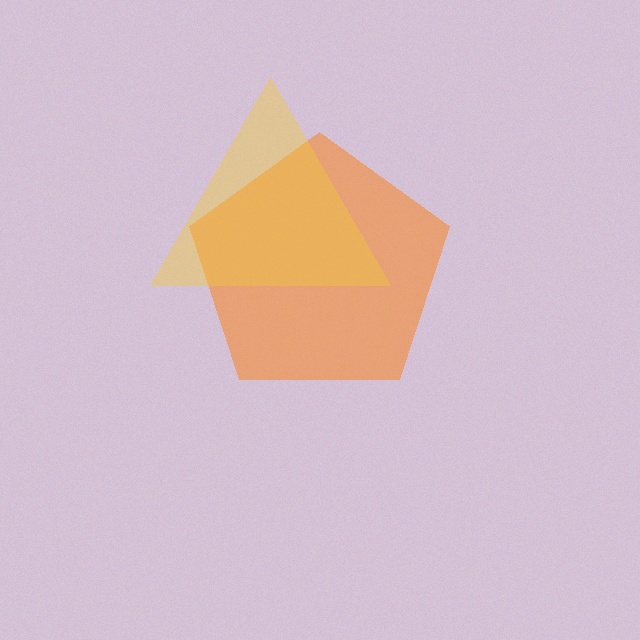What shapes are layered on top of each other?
The layered shapes are: an orange pentagon, a yellow triangle.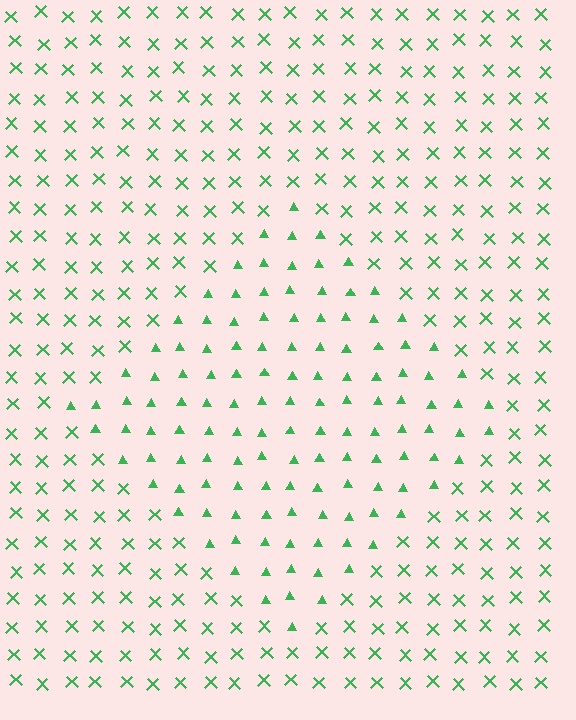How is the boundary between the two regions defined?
The boundary is defined by a change in element shape: triangles inside vs. X marks outside. All elements share the same color and spacing.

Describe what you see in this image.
The image is filled with small green elements arranged in a uniform grid. A diamond-shaped region contains triangles, while the surrounding area contains X marks. The boundary is defined purely by the change in element shape.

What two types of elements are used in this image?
The image uses triangles inside the diamond region and X marks outside it.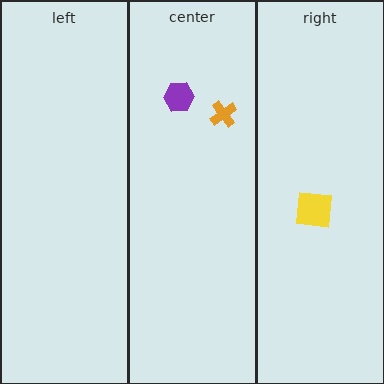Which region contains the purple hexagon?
The center region.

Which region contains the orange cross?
The center region.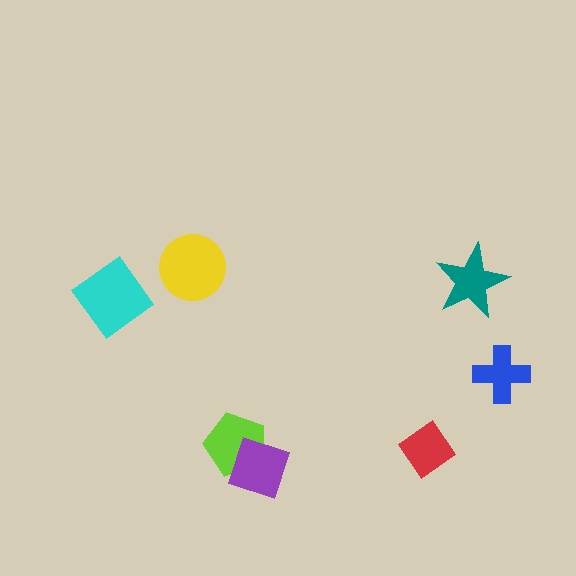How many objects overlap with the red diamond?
0 objects overlap with the red diamond.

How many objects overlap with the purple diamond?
1 object overlaps with the purple diamond.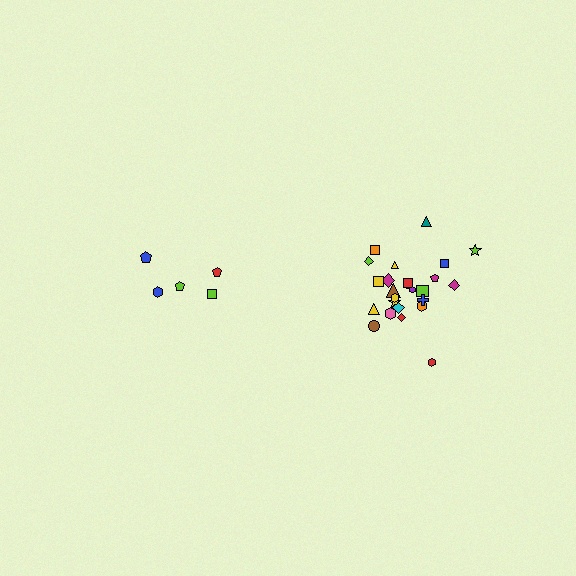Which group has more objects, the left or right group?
The right group.